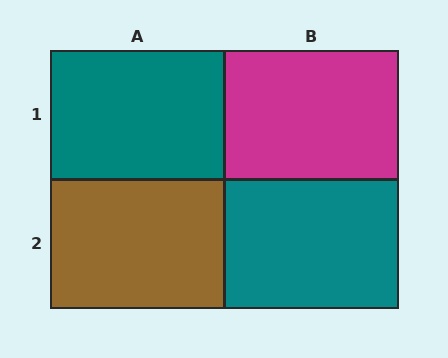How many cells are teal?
2 cells are teal.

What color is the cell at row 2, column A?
Brown.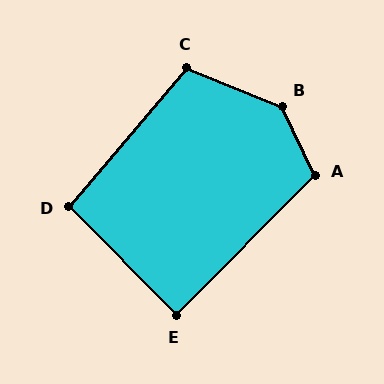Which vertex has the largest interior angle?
B, at approximately 138 degrees.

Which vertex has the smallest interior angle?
E, at approximately 89 degrees.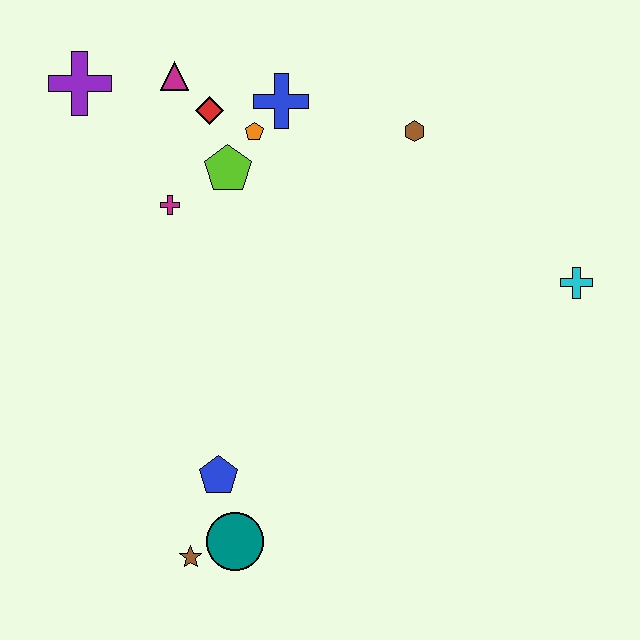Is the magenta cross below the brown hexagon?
Yes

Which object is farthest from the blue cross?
The brown star is farthest from the blue cross.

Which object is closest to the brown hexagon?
The blue cross is closest to the brown hexagon.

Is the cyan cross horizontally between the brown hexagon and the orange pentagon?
No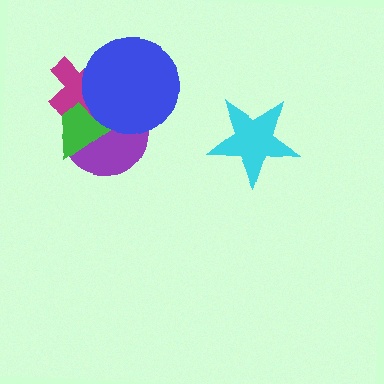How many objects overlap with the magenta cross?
3 objects overlap with the magenta cross.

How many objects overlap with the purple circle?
3 objects overlap with the purple circle.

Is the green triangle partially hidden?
Yes, it is partially covered by another shape.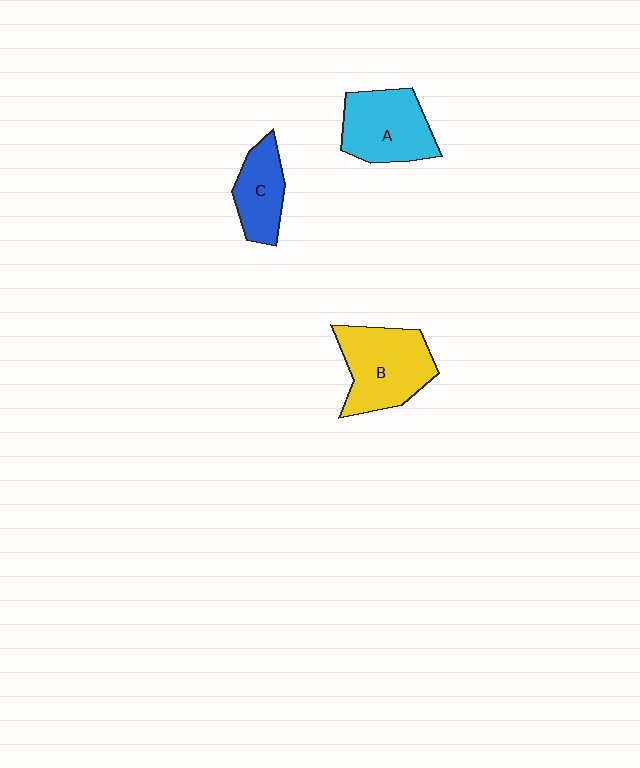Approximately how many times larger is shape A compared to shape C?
Approximately 1.4 times.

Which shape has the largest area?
Shape B (yellow).